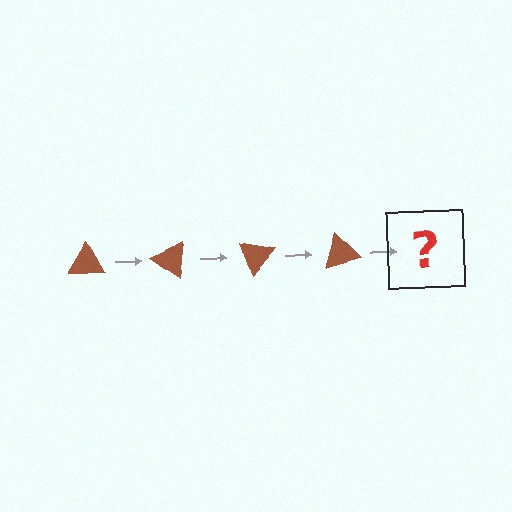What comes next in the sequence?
The next element should be a brown triangle rotated 140 degrees.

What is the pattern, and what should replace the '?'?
The pattern is that the triangle rotates 35 degrees each step. The '?' should be a brown triangle rotated 140 degrees.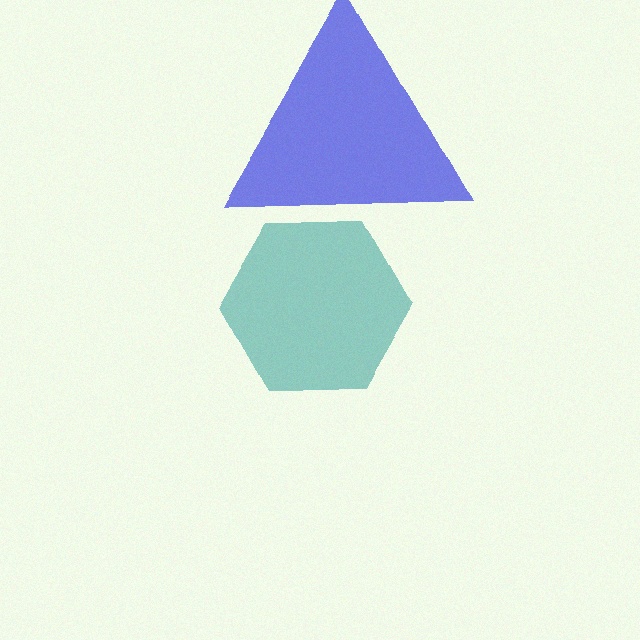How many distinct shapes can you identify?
There are 2 distinct shapes: a blue triangle, a teal hexagon.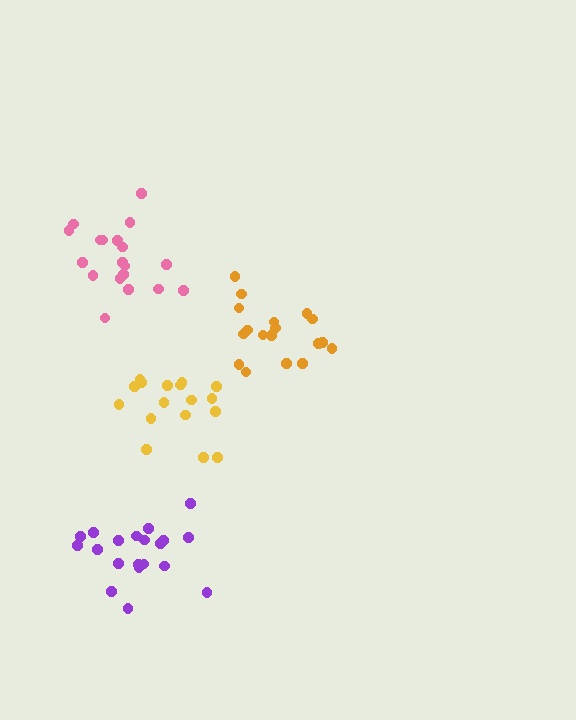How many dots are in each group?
Group 1: 17 dots, Group 2: 19 dots, Group 3: 20 dots, Group 4: 18 dots (74 total).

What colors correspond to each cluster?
The clusters are colored: yellow, pink, purple, orange.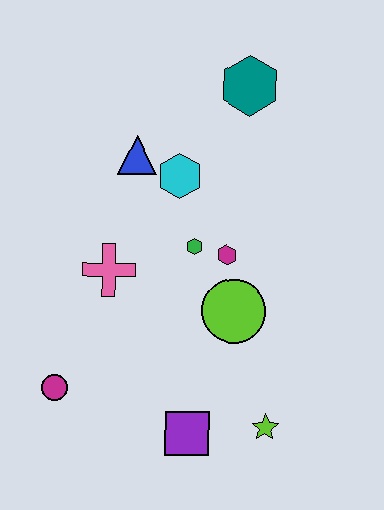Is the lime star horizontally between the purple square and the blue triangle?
No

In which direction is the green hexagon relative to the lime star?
The green hexagon is above the lime star.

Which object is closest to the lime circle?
The magenta hexagon is closest to the lime circle.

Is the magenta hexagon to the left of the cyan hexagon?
No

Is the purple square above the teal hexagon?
No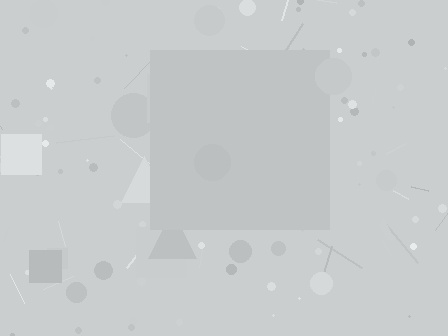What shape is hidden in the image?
A square is hidden in the image.